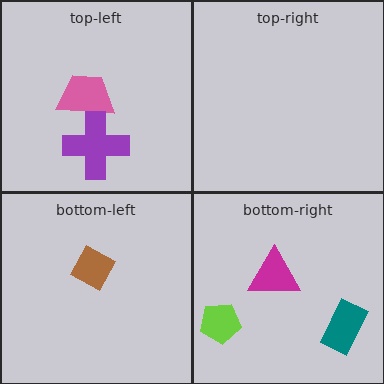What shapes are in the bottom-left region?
The brown diamond.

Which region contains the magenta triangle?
The bottom-right region.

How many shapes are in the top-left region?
2.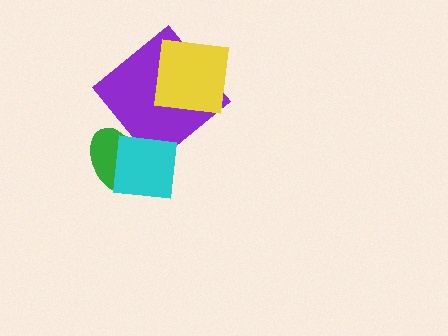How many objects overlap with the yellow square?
1 object overlaps with the yellow square.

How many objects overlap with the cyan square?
1 object overlaps with the cyan square.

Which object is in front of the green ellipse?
The cyan square is in front of the green ellipse.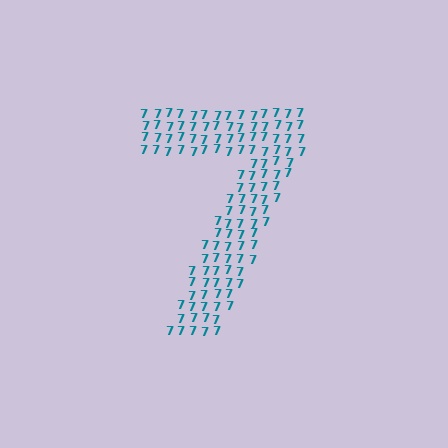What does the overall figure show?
The overall figure shows the digit 7.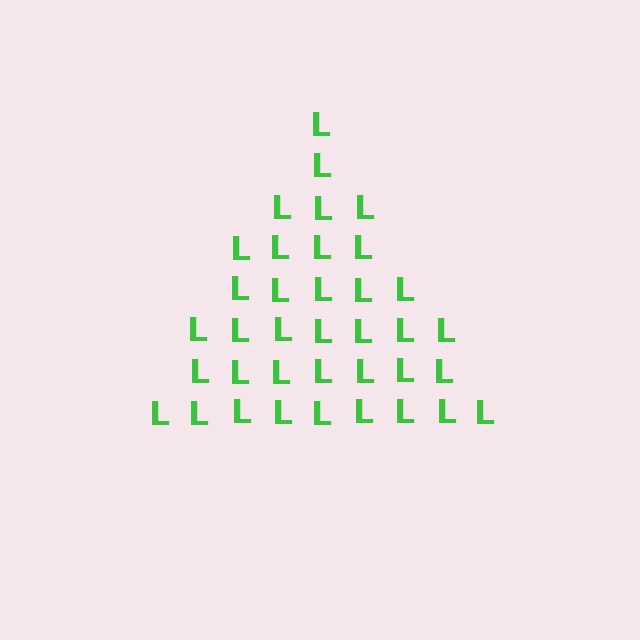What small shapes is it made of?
It is made of small letter L's.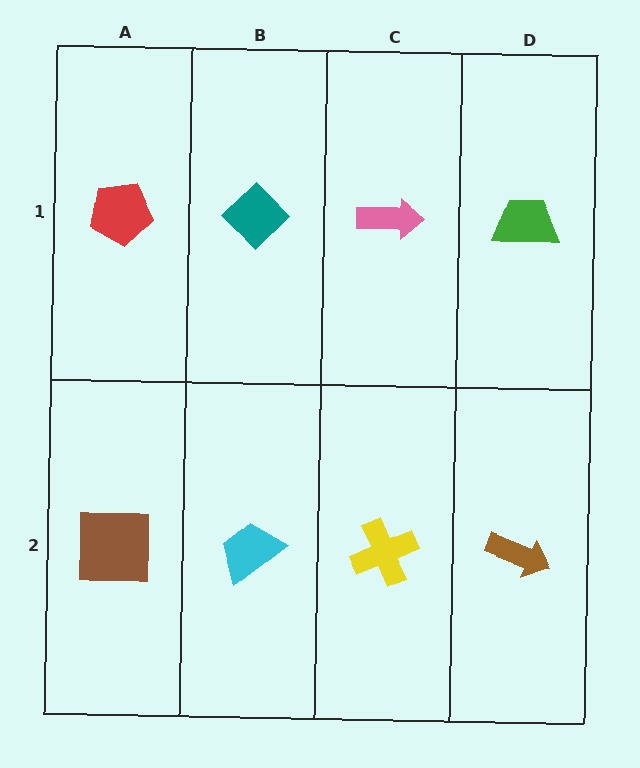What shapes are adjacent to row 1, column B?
A cyan trapezoid (row 2, column B), a red pentagon (row 1, column A), a pink arrow (row 1, column C).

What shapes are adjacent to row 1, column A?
A brown square (row 2, column A), a teal diamond (row 1, column B).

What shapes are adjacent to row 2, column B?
A teal diamond (row 1, column B), a brown square (row 2, column A), a yellow cross (row 2, column C).